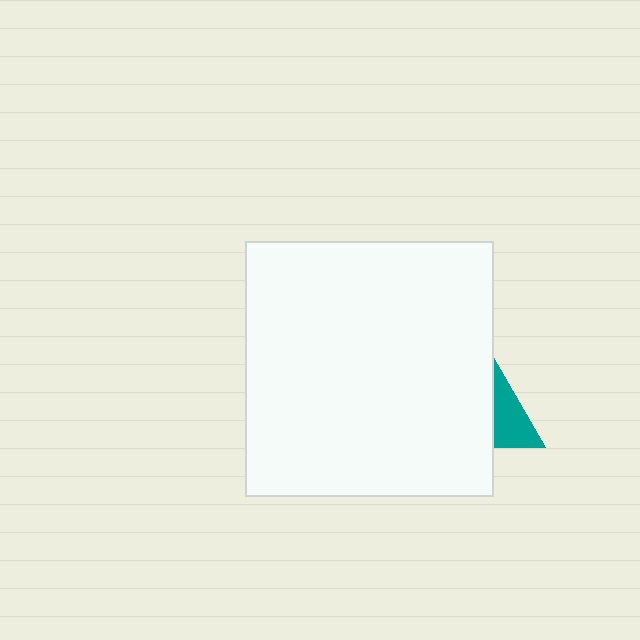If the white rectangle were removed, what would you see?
You would see the complete teal triangle.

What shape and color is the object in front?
The object in front is a white rectangle.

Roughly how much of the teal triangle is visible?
A small part of it is visible (roughly 30%).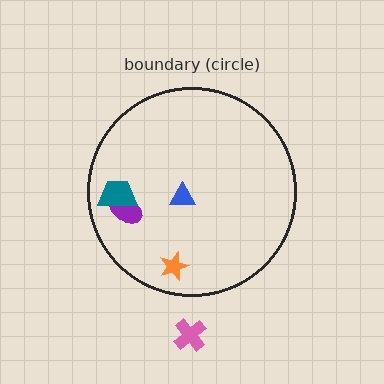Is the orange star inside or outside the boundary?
Inside.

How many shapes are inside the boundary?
4 inside, 1 outside.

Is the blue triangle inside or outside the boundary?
Inside.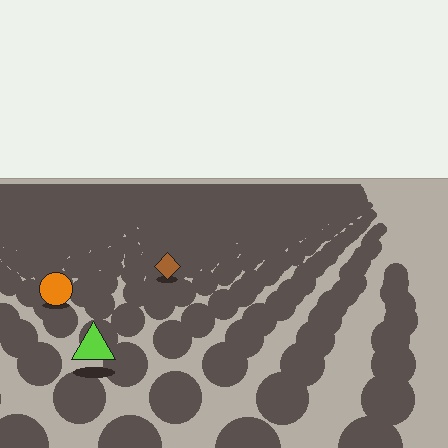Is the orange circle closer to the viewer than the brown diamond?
Yes. The orange circle is closer — you can tell from the texture gradient: the ground texture is coarser near it.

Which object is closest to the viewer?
The lime triangle is closest. The texture marks near it are larger and more spread out.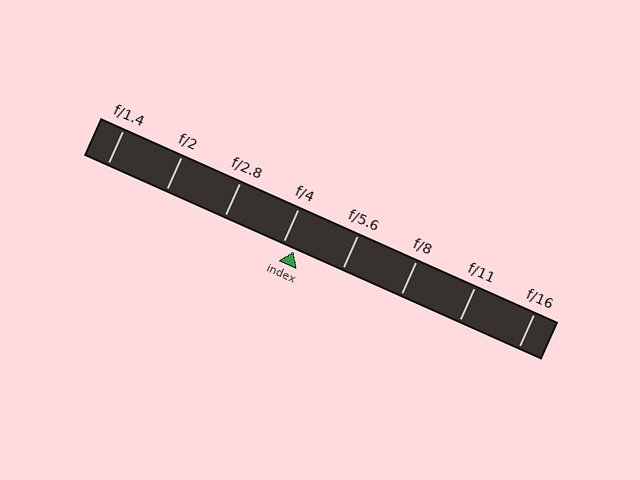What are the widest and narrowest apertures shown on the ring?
The widest aperture shown is f/1.4 and the narrowest is f/16.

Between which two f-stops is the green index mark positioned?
The index mark is between f/4 and f/5.6.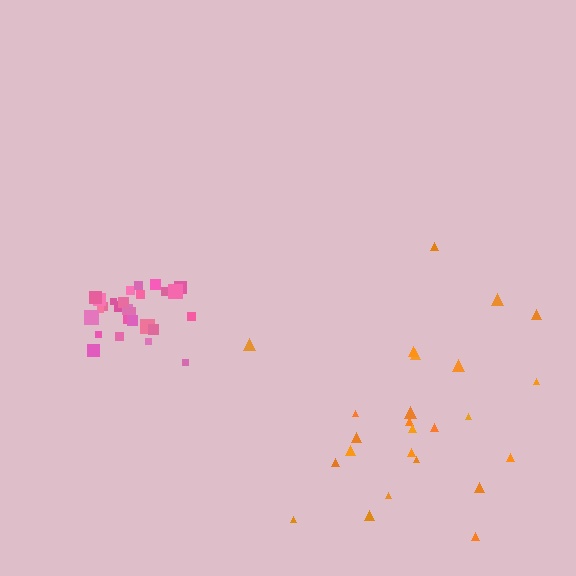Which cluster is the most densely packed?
Pink.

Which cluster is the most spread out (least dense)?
Orange.